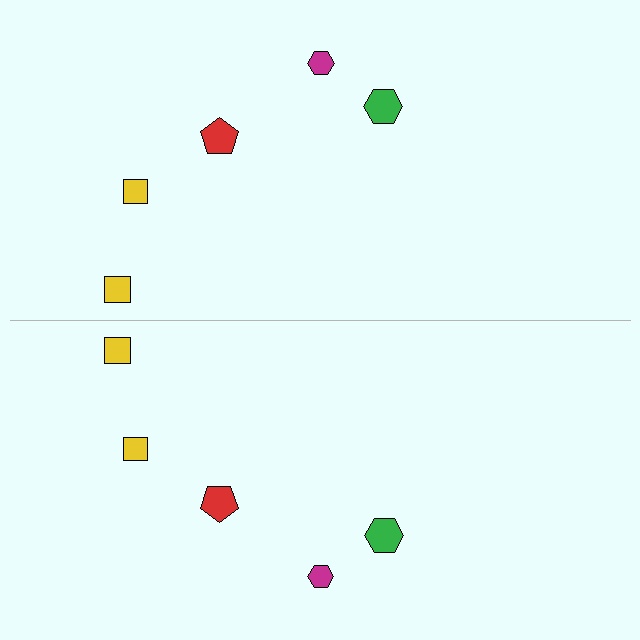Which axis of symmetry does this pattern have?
The pattern has a horizontal axis of symmetry running through the center of the image.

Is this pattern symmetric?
Yes, this pattern has bilateral (reflection) symmetry.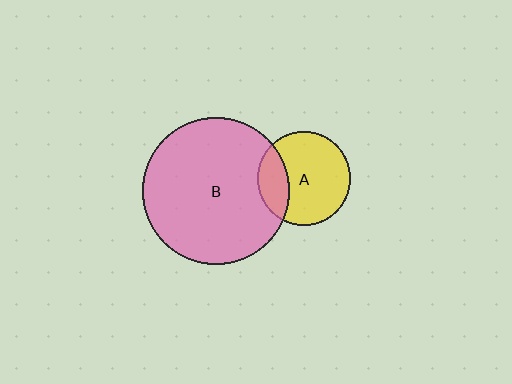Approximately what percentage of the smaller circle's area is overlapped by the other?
Approximately 25%.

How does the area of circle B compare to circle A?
Approximately 2.5 times.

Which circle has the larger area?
Circle B (pink).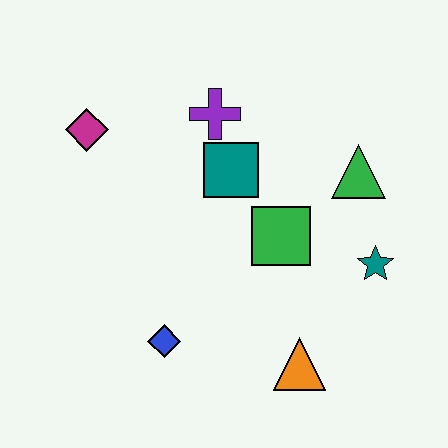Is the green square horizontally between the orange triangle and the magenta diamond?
Yes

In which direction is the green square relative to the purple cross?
The green square is below the purple cross.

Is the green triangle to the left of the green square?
No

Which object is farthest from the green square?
The magenta diamond is farthest from the green square.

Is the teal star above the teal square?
No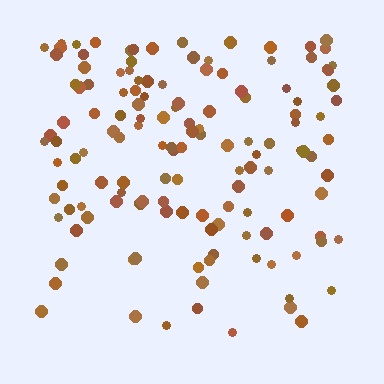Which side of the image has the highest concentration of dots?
The top.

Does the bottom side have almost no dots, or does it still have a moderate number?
Still a moderate number, just noticeably fewer than the top.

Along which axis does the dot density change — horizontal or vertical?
Vertical.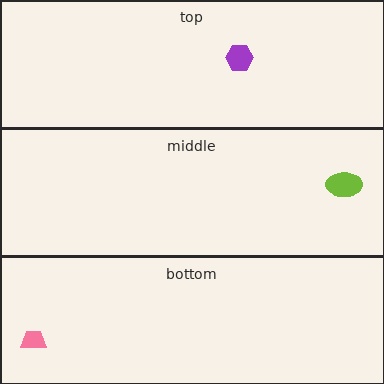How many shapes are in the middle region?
1.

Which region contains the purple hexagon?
The top region.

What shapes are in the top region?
The purple hexagon.